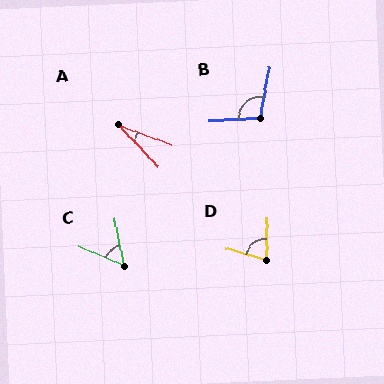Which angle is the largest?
B, at approximately 104 degrees.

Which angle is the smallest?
A, at approximately 25 degrees.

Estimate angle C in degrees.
Approximately 55 degrees.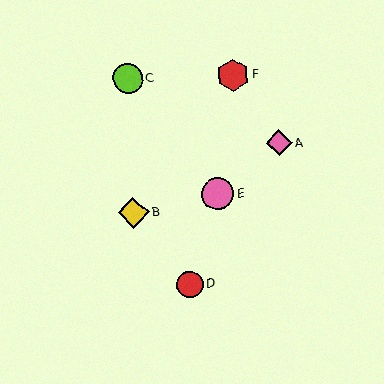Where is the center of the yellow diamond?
The center of the yellow diamond is at (133, 213).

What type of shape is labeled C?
Shape C is a lime circle.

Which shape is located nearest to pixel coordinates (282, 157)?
The pink diamond (labeled A) at (279, 143) is nearest to that location.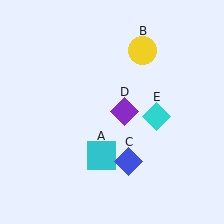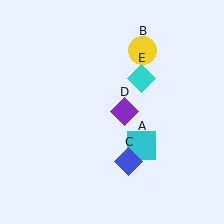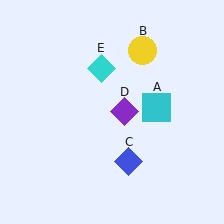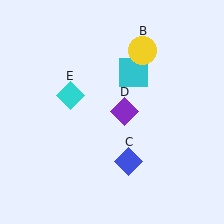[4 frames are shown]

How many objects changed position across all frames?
2 objects changed position: cyan square (object A), cyan diamond (object E).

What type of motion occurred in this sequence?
The cyan square (object A), cyan diamond (object E) rotated counterclockwise around the center of the scene.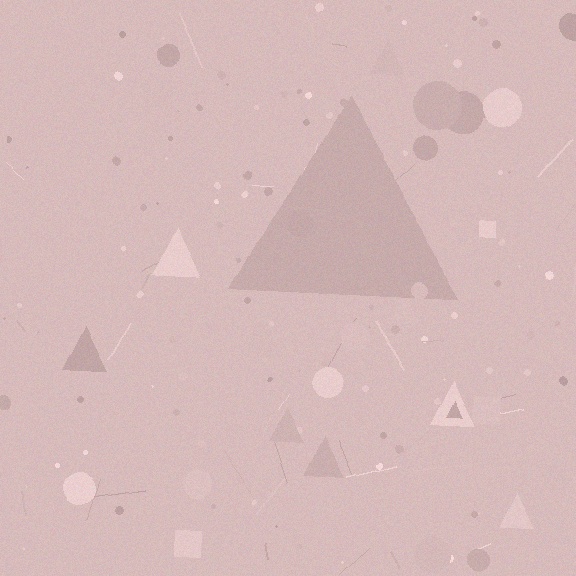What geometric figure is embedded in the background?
A triangle is embedded in the background.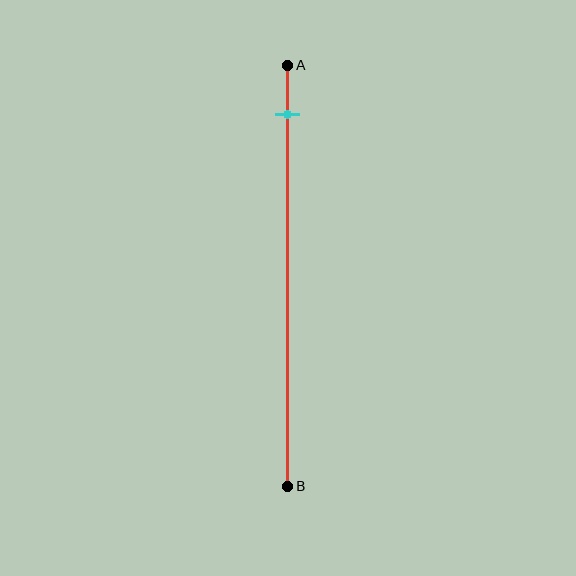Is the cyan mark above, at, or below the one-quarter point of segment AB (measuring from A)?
The cyan mark is above the one-quarter point of segment AB.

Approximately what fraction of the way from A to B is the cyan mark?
The cyan mark is approximately 10% of the way from A to B.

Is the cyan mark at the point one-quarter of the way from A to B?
No, the mark is at about 10% from A, not at the 25% one-quarter point.